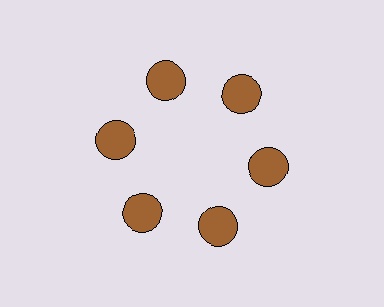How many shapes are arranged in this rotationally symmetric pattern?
There are 6 shapes, arranged in 6 groups of 1.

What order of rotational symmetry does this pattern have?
This pattern has 6-fold rotational symmetry.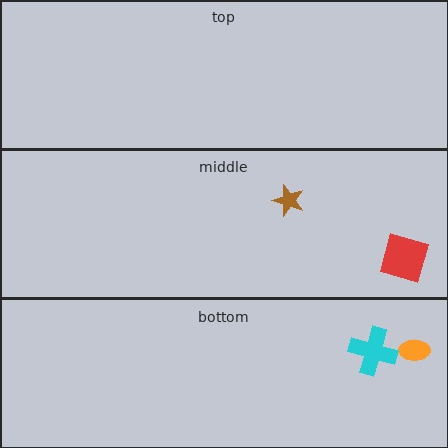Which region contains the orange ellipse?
The bottom region.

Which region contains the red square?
The middle region.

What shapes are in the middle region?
The red square, the brown star.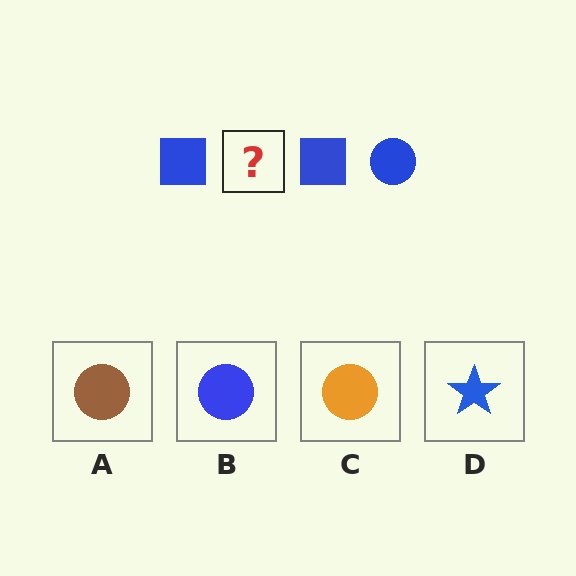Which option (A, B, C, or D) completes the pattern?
B.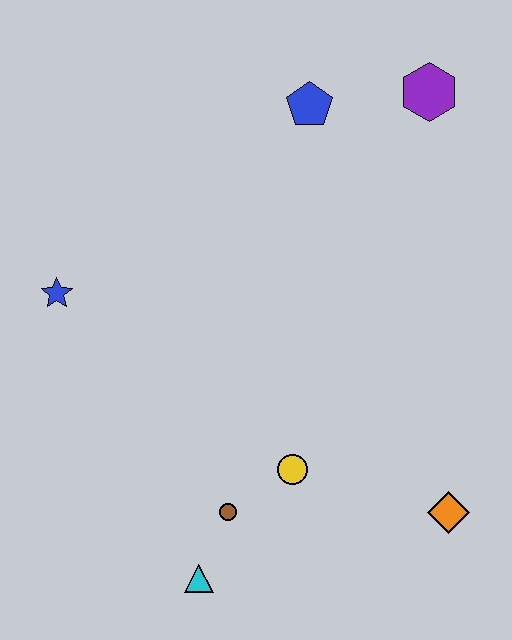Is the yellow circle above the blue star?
No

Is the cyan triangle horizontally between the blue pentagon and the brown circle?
No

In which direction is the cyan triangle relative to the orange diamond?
The cyan triangle is to the left of the orange diamond.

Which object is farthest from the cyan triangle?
The purple hexagon is farthest from the cyan triangle.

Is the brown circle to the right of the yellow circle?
No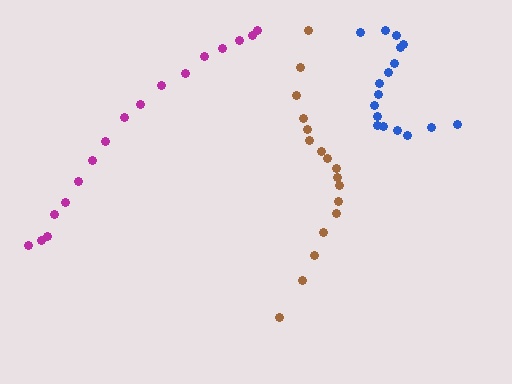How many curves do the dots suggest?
There are 3 distinct paths.